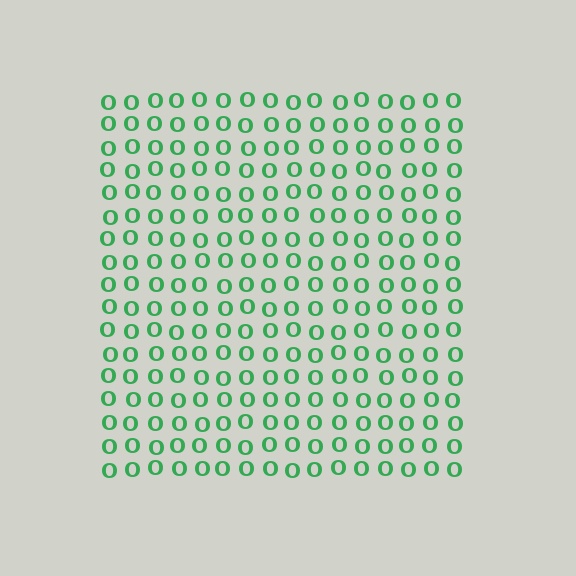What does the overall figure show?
The overall figure shows a square.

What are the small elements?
The small elements are letter O's.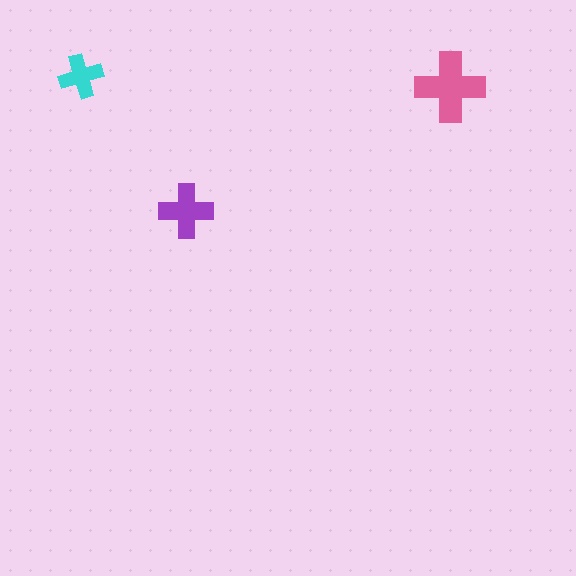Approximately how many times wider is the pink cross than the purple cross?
About 1.5 times wider.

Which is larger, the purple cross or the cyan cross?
The purple one.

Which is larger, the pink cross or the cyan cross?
The pink one.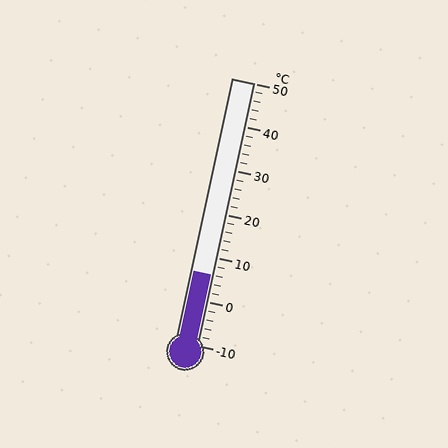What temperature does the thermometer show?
The thermometer shows approximately 6°C.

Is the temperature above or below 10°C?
The temperature is below 10°C.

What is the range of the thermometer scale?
The thermometer scale ranges from -10°C to 50°C.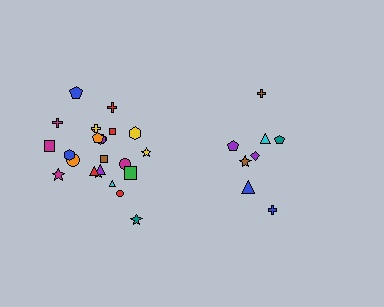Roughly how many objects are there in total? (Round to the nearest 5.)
Roughly 35 objects in total.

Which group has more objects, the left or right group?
The left group.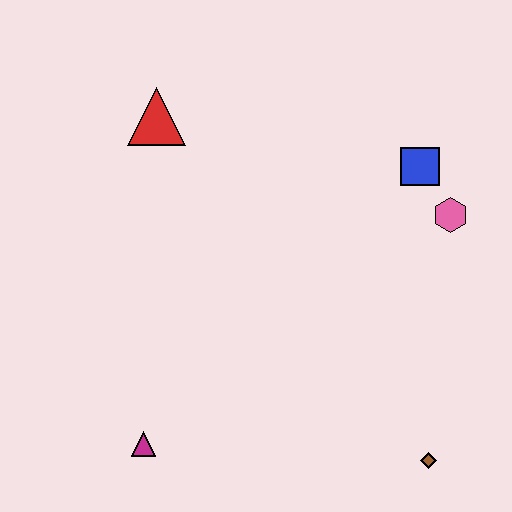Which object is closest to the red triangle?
The blue square is closest to the red triangle.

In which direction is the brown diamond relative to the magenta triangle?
The brown diamond is to the right of the magenta triangle.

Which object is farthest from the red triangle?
The brown diamond is farthest from the red triangle.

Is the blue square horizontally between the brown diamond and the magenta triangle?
Yes